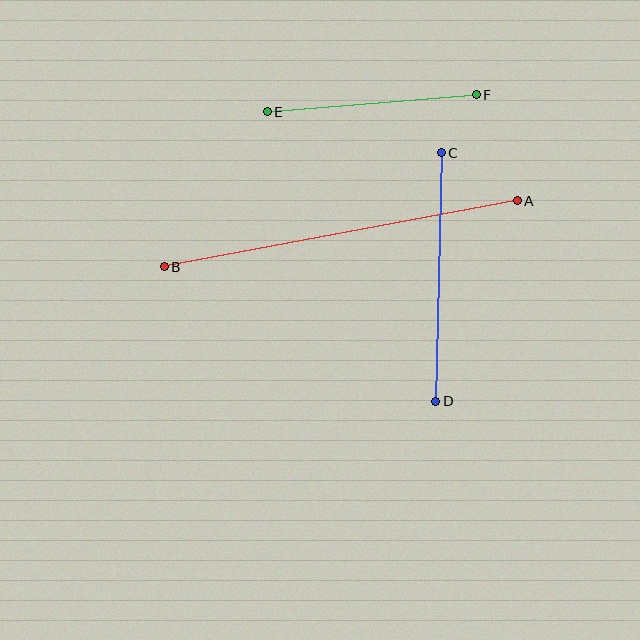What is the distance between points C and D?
The distance is approximately 248 pixels.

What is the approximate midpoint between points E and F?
The midpoint is at approximately (372, 103) pixels.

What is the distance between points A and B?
The distance is approximately 359 pixels.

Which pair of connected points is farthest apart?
Points A and B are farthest apart.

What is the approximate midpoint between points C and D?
The midpoint is at approximately (439, 277) pixels.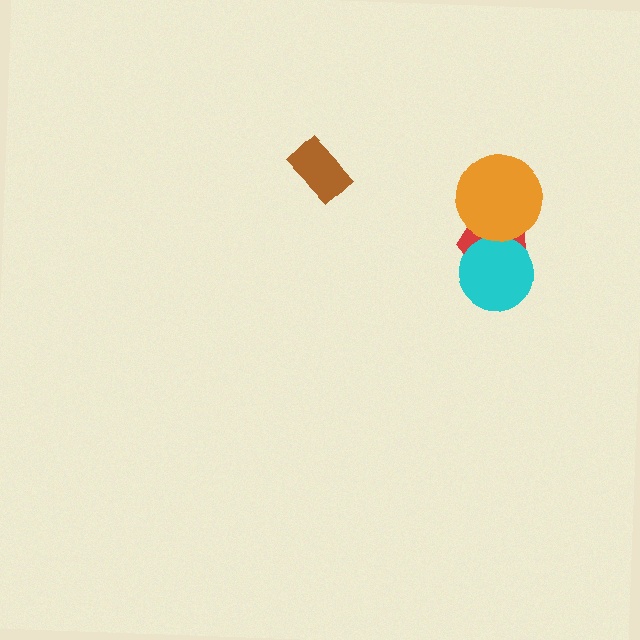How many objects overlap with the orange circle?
1 object overlaps with the orange circle.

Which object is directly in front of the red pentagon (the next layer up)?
The cyan circle is directly in front of the red pentagon.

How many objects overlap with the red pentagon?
2 objects overlap with the red pentagon.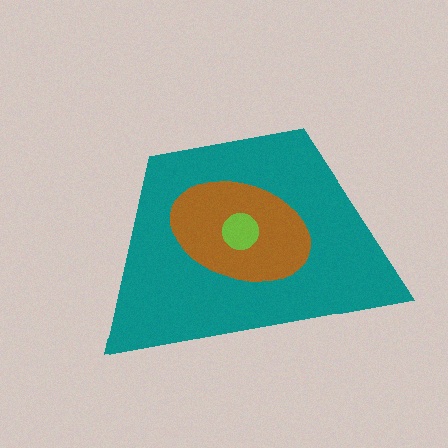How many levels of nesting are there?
3.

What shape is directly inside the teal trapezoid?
The brown ellipse.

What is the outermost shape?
The teal trapezoid.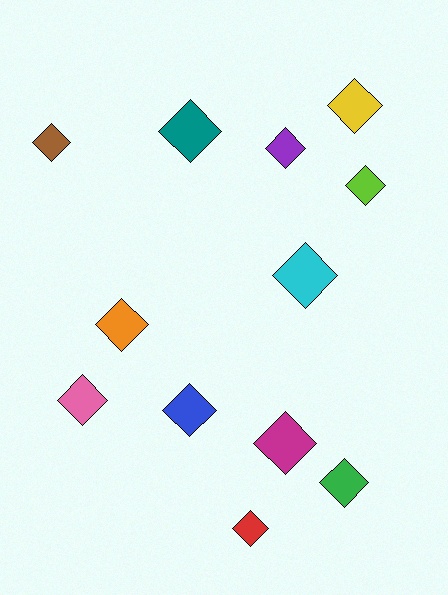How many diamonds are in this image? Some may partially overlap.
There are 12 diamonds.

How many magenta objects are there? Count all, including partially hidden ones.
There is 1 magenta object.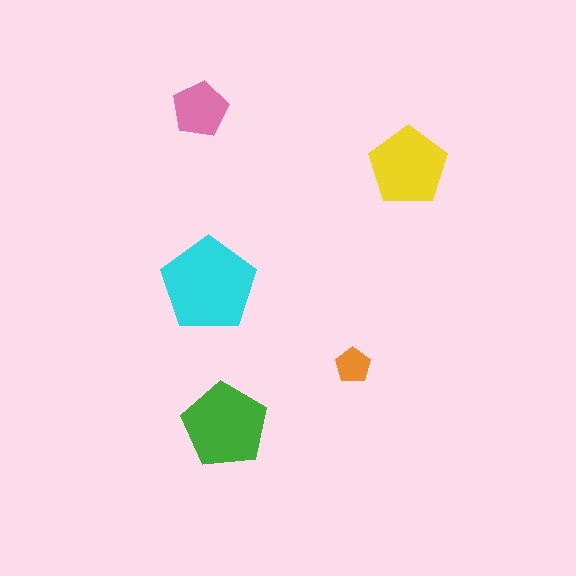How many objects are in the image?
There are 5 objects in the image.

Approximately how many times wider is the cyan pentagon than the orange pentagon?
About 2.5 times wider.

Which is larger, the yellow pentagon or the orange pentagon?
The yellow one.